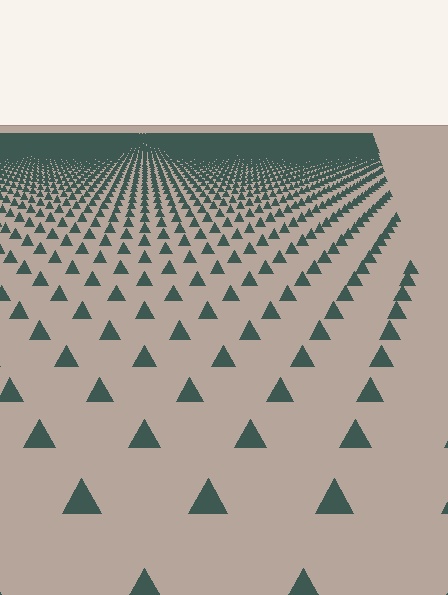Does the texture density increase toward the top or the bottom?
Density increases toward the top.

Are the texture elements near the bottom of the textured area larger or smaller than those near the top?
Larger. Near the bottom, elements are closer to the viewer and appear at a bigger on-screen size.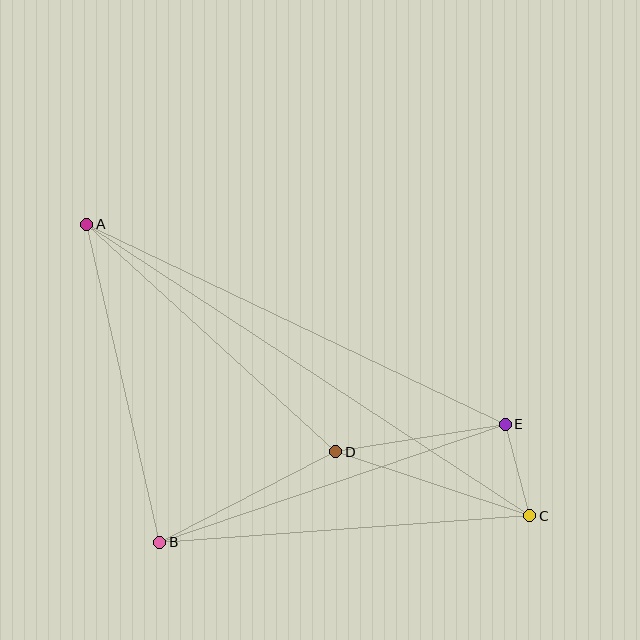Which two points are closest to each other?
Points C and E are closest to each other.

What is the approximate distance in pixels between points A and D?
The distance between A and D is approximately 337 pixels.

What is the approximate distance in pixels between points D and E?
The distance between D and E is approximately 172 pixels.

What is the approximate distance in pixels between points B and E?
The distance between B and E is approximately 365 pixels.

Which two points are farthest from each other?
Points A and C are farthest from each other.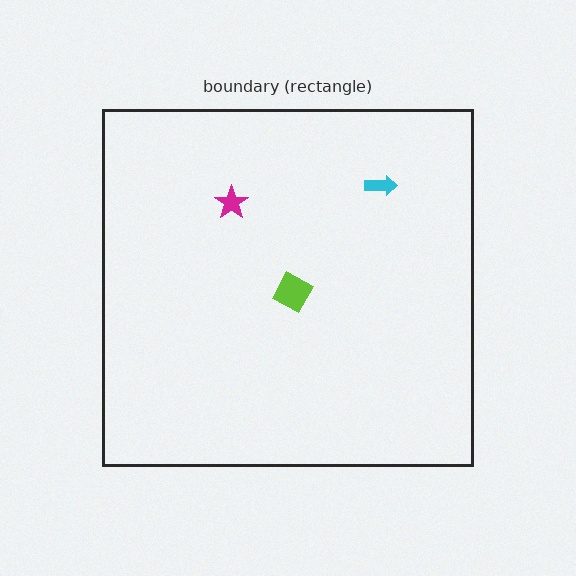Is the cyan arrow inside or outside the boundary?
Inside.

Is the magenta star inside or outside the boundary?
Inside.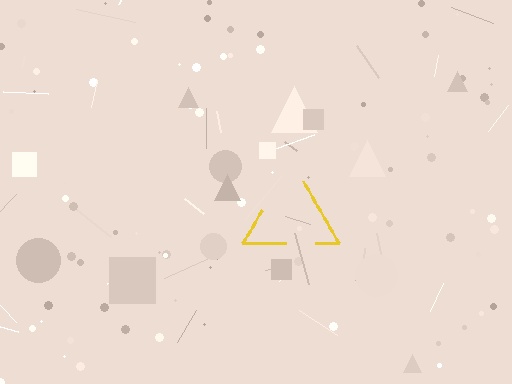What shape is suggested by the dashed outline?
The dashed outline suggests a triangle.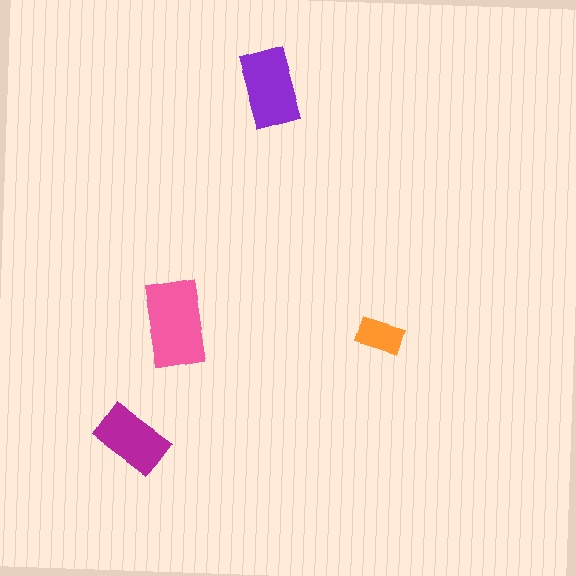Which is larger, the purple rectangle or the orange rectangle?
The purple one.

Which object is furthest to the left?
The magenta rectangle is leftmost.